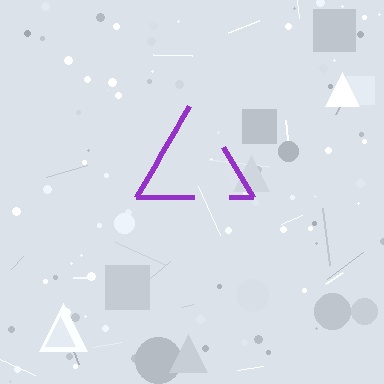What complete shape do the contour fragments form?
The contour fragments form a triangle.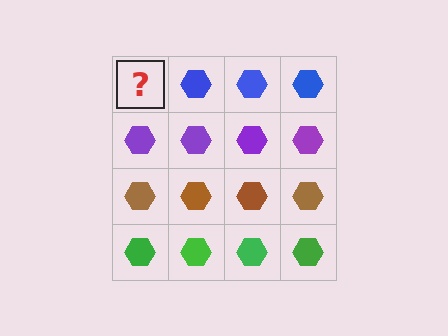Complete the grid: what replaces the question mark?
The question mark should be replaced with a blue hexagon.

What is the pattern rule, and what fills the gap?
The rule is that each row has a consistent color. The gap should be filled with a blue hexagon.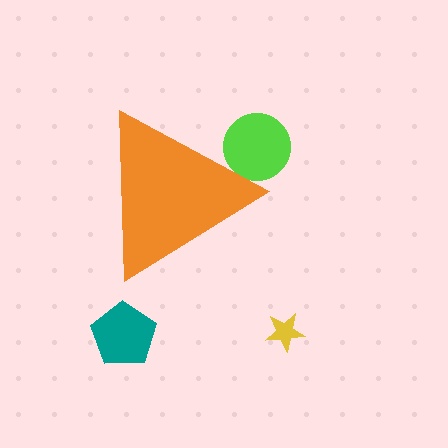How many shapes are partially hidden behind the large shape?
1 shape is partially hidden.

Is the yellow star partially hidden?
No, the yellow star is fully visible.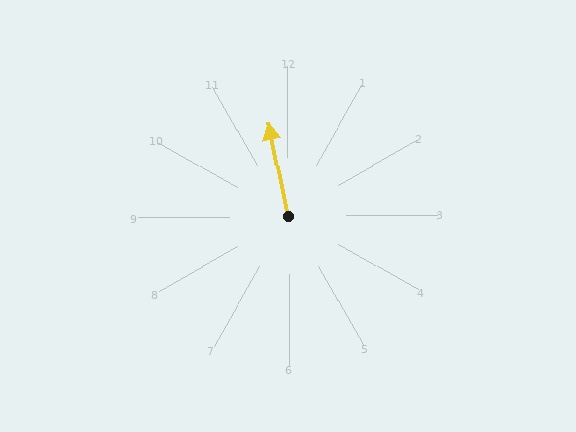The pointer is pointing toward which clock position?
Roughly 12 o'clock.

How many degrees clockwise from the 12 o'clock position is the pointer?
Approximately 349 degrees.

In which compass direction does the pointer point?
North.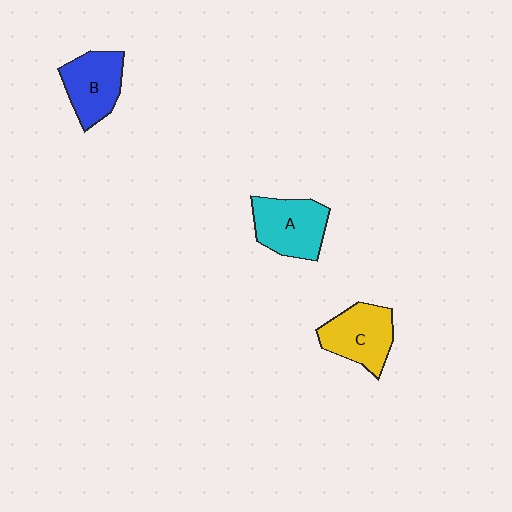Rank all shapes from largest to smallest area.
From largest to smallest: A (cyan), C (yellow), B (blue).